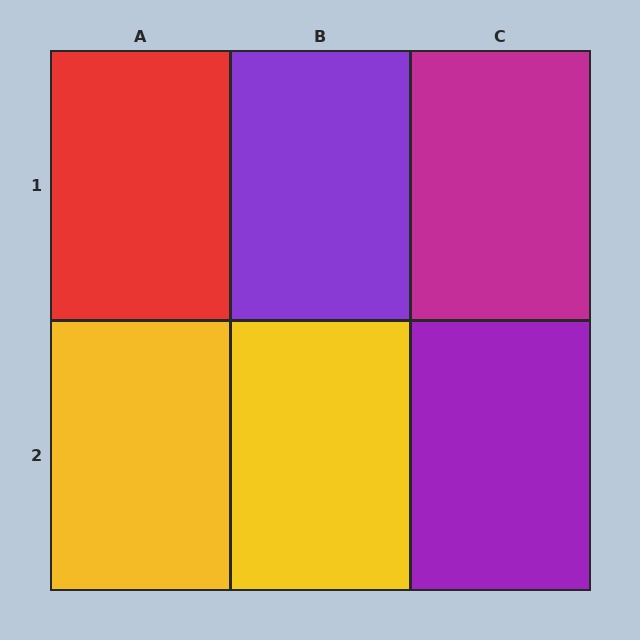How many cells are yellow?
2 cells are yellow.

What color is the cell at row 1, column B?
Purple.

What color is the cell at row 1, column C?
Magenta.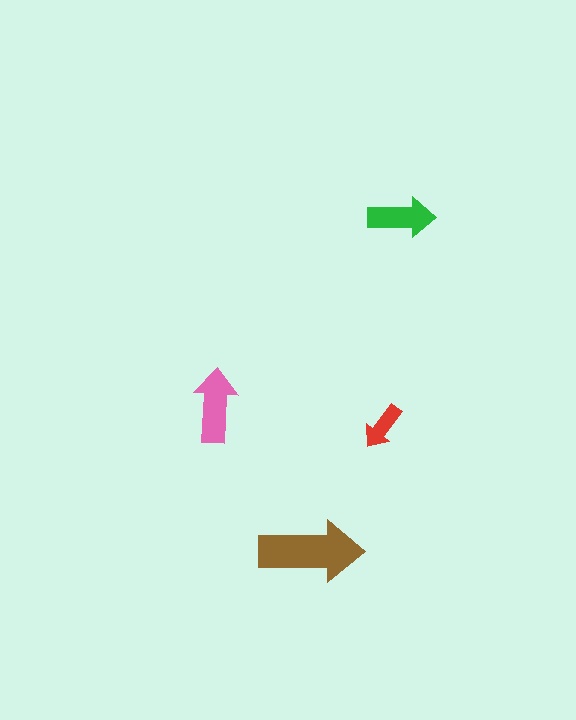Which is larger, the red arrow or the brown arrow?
The brown one.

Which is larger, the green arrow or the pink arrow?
The pink one.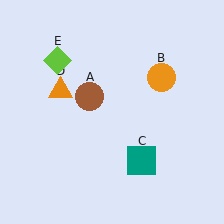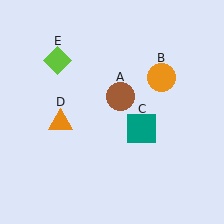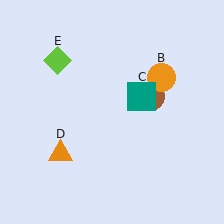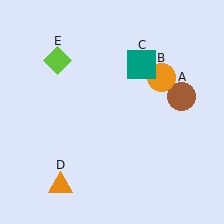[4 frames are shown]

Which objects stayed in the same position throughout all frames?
Orange circle (object B) and lime diamond (object E) remained stationary.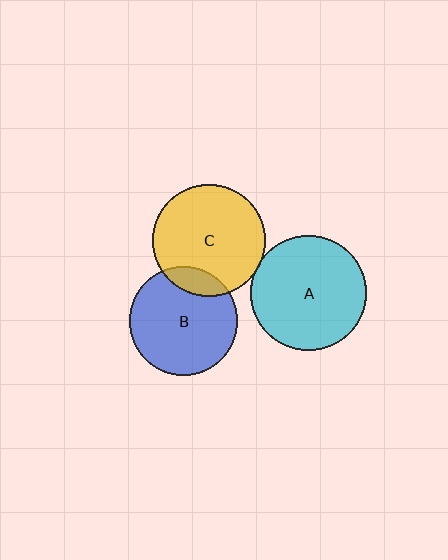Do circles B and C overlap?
Yes.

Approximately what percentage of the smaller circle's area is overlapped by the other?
Approximately 15%.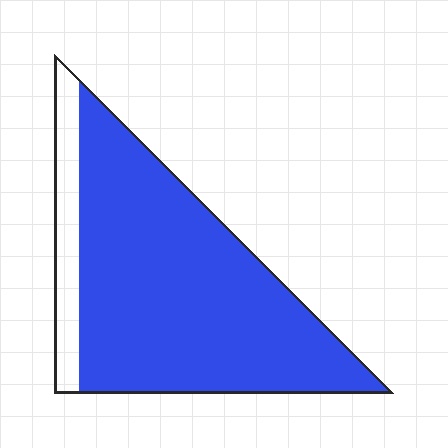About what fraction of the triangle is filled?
About seven eighths (7/8).